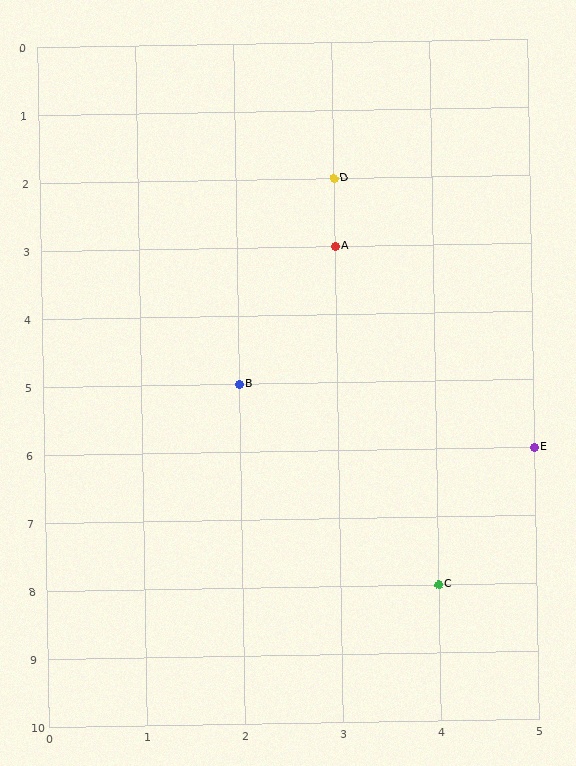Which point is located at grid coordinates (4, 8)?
Point C is at (4, 8).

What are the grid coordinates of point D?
Point D is at grid coordinates (3, 2).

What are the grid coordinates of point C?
Point C is at grid coordinates (4, 8).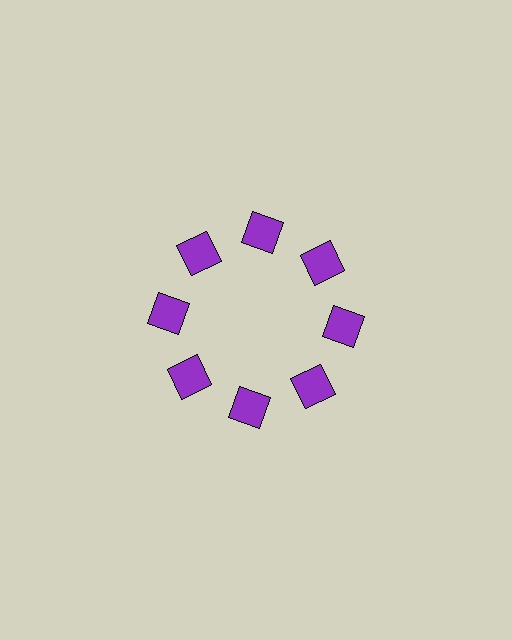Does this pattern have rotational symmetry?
Yes, this pattern has 8-fold rotational symmetry. It looks the same after rotating 45 degrees around the center.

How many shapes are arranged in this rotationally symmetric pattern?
There are 8 shapes, arranged in 8 groups of 1.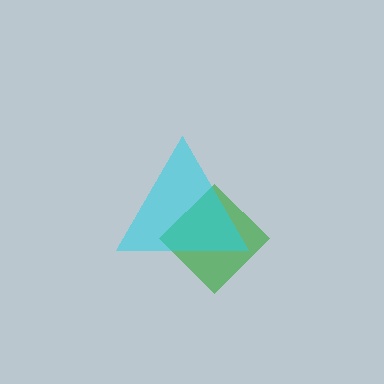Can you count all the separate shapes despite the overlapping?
Yes, there are 2 separate shapes.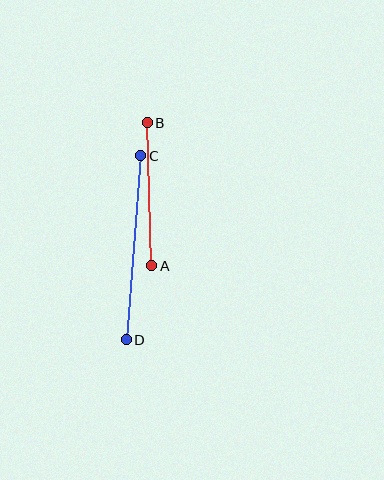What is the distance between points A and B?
The distance is approximately 143 pixels.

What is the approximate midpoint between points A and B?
The midpoint is at approximately (150, 194) pixels.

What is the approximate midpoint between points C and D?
The midpoint is at approximately (134, 248) pixels.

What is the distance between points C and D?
The distance is approximately 185 pixels.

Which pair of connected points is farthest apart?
Points C and D are farthest apart.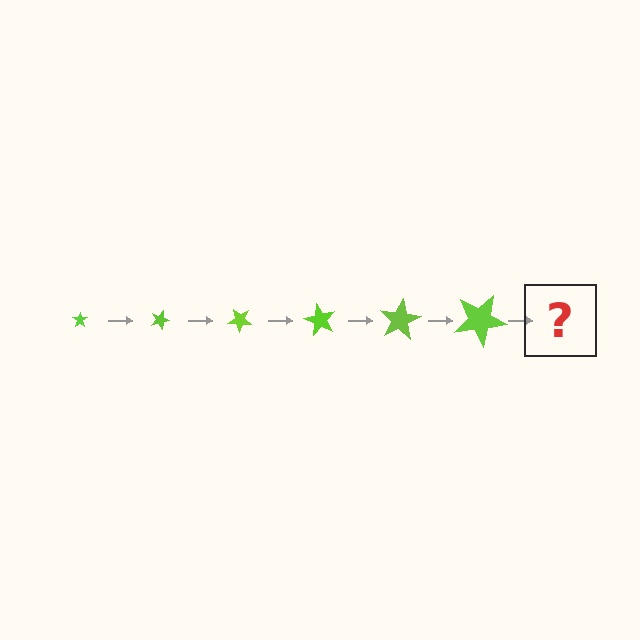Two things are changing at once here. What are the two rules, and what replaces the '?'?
The two rules are that the star grows larger each step and it rotates 20 degrees each step. The '?' should be a star, larger than the previous one and rotated 120 degrees from the start.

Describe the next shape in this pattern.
It should be a star, larger than the previous one and rotated 120 degrees from the start.